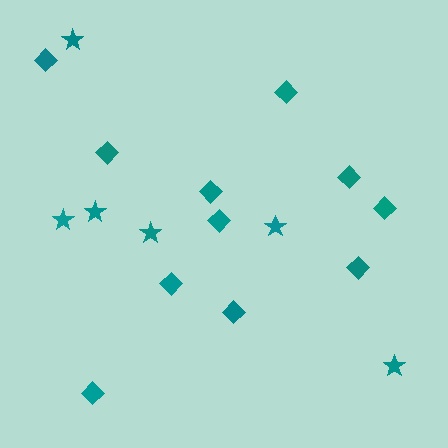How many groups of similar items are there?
There are 2 groups: one group of diamonds (11) and one group of stars (6).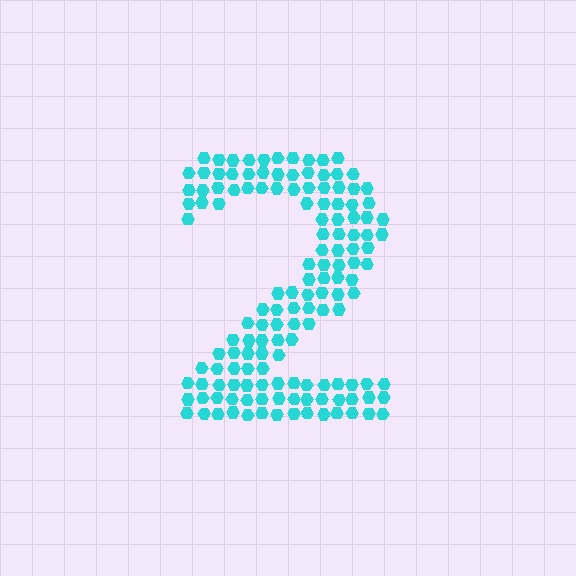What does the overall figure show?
The overall figure shows the digit 2.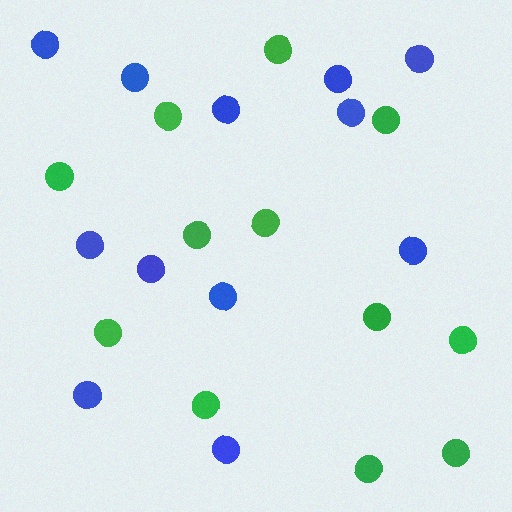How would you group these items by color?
There are 2 groups: one group of blue circles (12) and one group of green circles (12).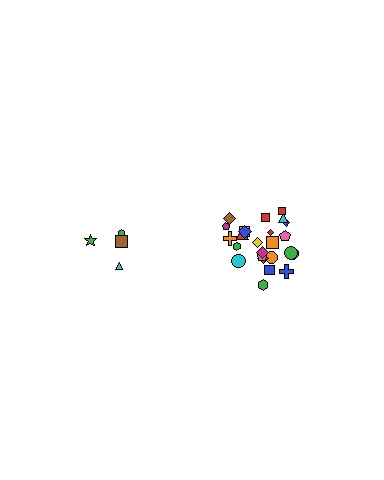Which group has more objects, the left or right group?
The right group.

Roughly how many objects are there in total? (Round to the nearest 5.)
Roughly 30 objects in total.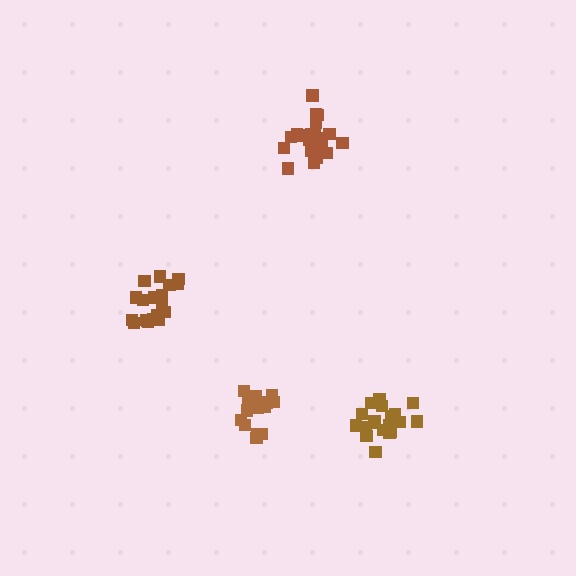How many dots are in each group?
Group 1: 19 dots, Group 2: 20 dots, Group 3: 17 dots, Group 4: 21 dots (77 total).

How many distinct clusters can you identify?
There are 4 distinct clusters.